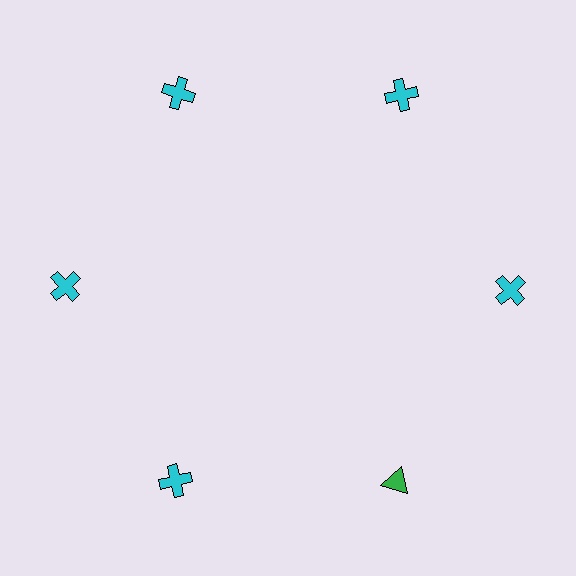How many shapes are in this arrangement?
There are 6 shapes arranged in a ring pattern.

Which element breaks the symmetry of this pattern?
The green triangle at roughly the 5 o'clock position breaks the symmetry. All other shapes are cyan crosses.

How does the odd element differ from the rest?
It differs in both color (green instead of cyan) and shape (triangle instead of cross).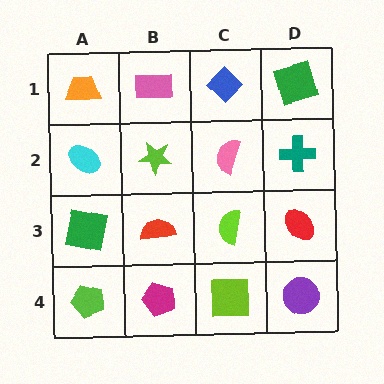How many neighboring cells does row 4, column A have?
2.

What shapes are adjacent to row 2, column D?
A green square (row 1, column D), a red ellipse (row 3, column D), a pink semicircle (row 2, column C).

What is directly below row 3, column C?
A lime square.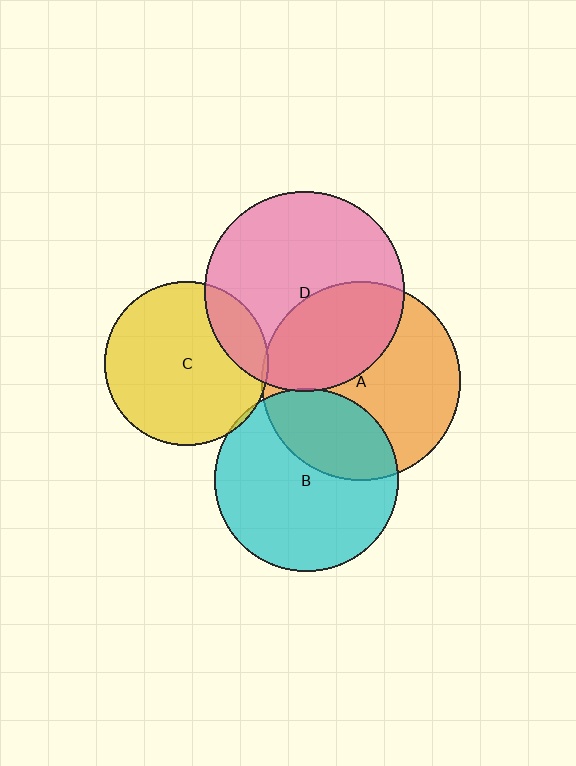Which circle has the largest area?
Circle D (pink).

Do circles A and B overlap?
Yes.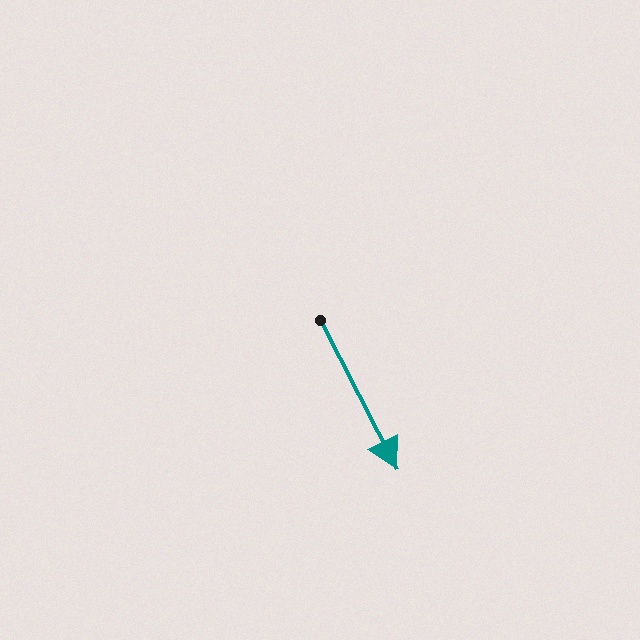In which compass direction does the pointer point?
Southeast.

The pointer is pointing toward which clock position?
Roughly 5 o'clock.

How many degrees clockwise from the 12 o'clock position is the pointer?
Approximately 153 degrees.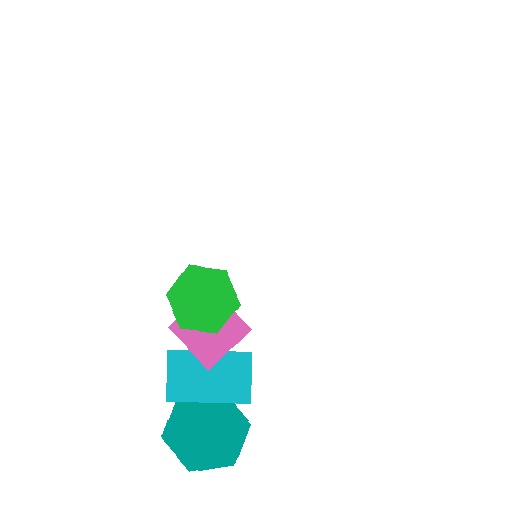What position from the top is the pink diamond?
The pink diamond is 2nd from the top.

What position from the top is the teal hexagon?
The teal hexagon is 4th from the top.